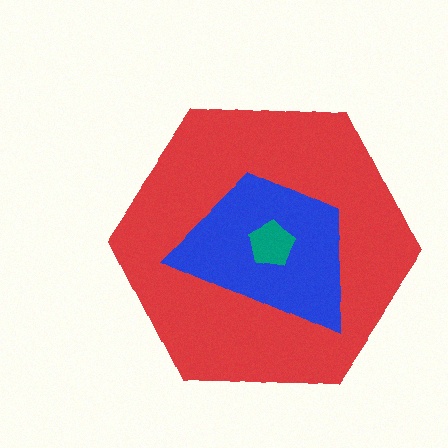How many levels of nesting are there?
3.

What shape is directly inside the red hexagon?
The blue trapezoid.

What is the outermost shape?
The red hexagon.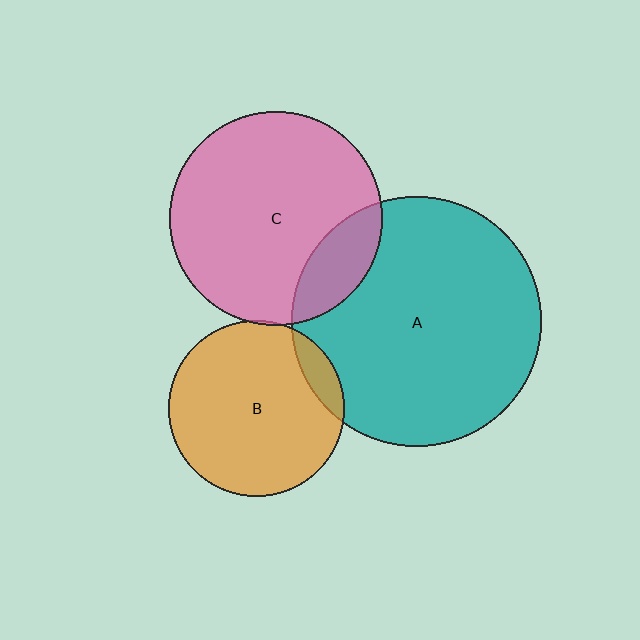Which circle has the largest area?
Circle A (teal).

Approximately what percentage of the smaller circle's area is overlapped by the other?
Approximately 5%.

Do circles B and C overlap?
Yes.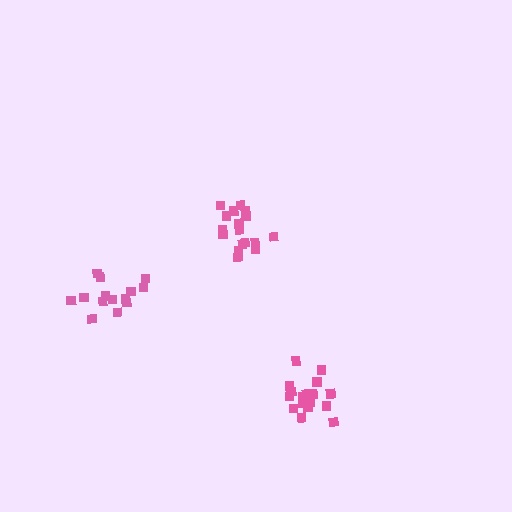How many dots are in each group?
Group 1: 15 dots, Group 2: 17 dots, Group 3: 18 dots (50 total).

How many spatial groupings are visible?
There are 3 spatial groupings.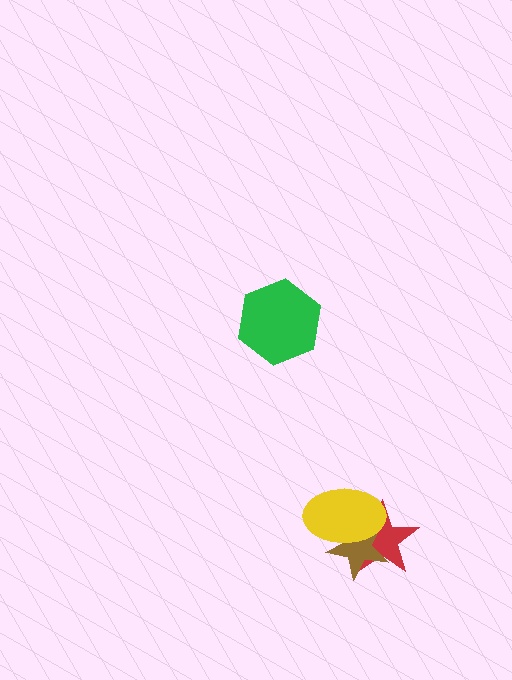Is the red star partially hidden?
Yes, it is partially covered by another shape.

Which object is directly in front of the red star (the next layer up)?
The brown star is directly in front of the red star.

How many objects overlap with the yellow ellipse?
2 objects overlap with the yellow ellipse.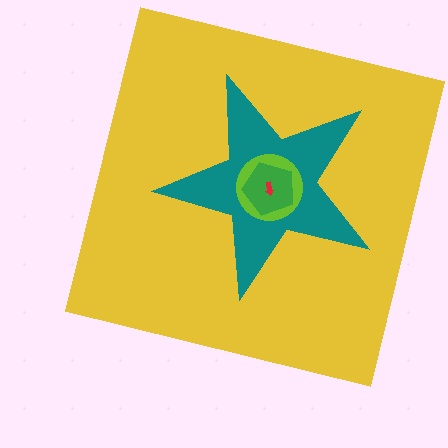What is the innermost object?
The red arrow.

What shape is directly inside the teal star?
The lime circle.